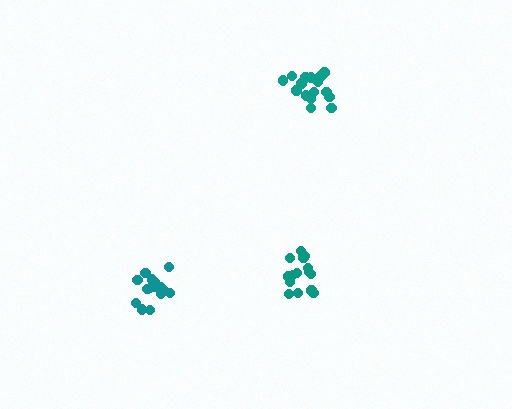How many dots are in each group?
Group 1: 15 dots, Group 2: 17 dots, Group 3: 16 dots (48 total).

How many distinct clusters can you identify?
There are 3 distinct clusters.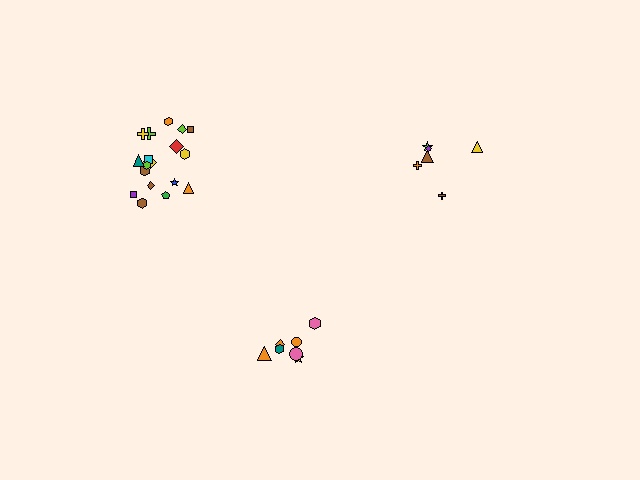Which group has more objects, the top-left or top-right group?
The top-left group.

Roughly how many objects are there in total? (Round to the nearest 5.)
Roughly 30 objects in total.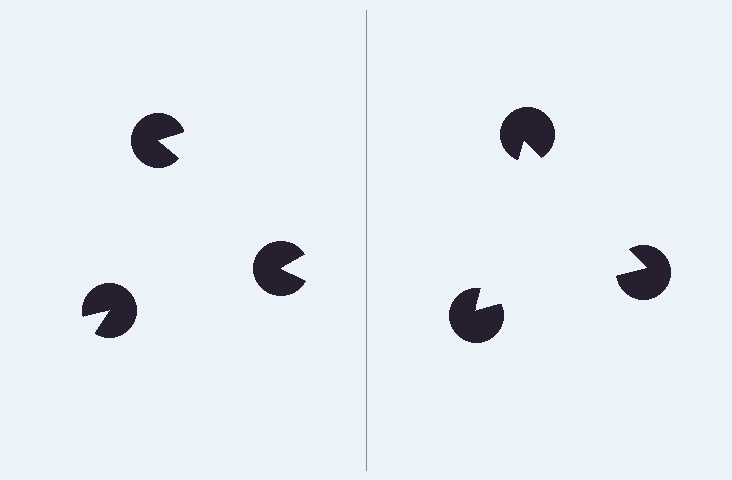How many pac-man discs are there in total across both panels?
6 — 3 on each side.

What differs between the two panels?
The pac-man discs are positioned identically on both sides; only the wedge orientations differ. On the right they align to a triangle; on the left they are misaligned.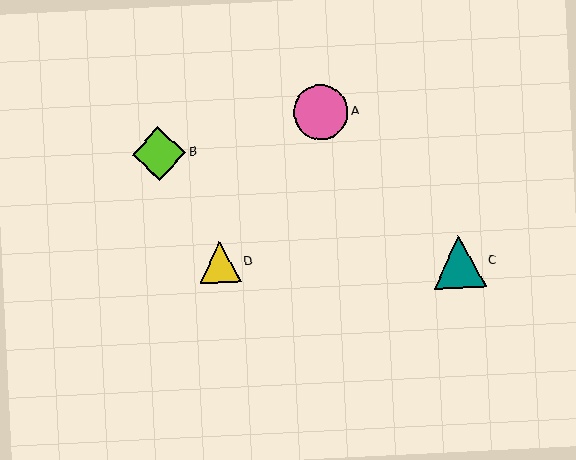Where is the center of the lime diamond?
The center of the lime diamond is at (159, 153).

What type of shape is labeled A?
Shape A is a pink circle.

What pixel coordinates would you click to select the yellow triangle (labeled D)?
Click at (220, 262) to select the yellow triangle D.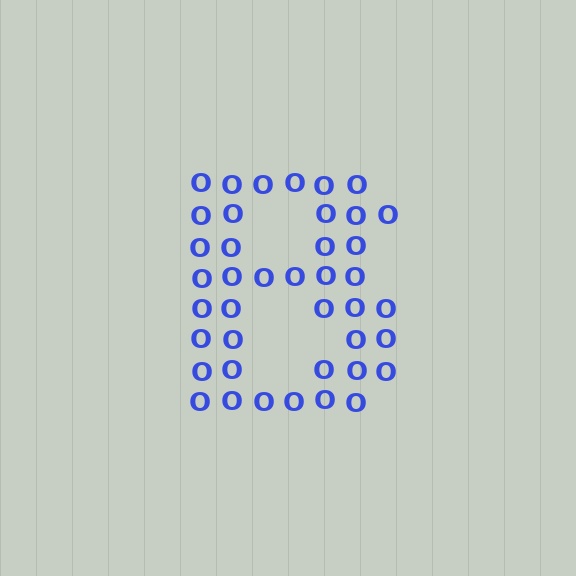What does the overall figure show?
The overall figure shows the letter B.